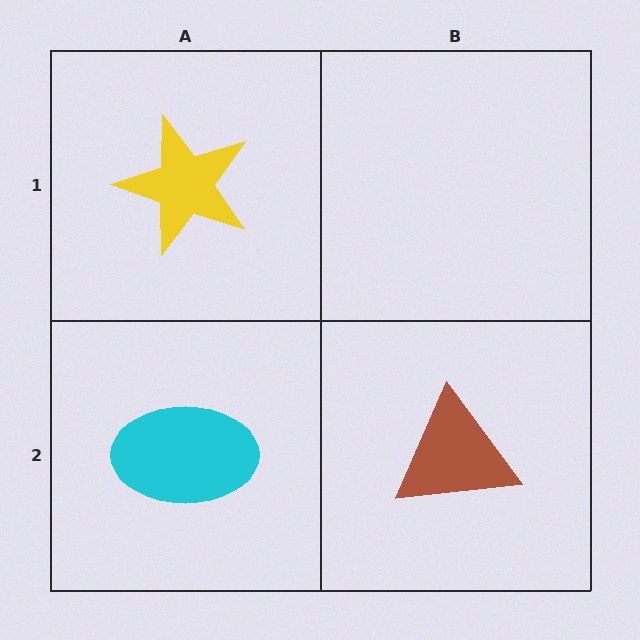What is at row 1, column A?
A yellow star.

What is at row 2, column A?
A cyan ellipse.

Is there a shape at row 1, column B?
No, that cell is empty.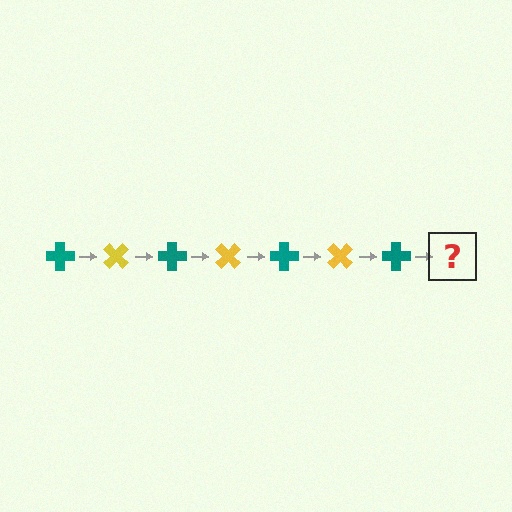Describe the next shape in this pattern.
It should be a yellow cross, rotated 315 degrees from the start.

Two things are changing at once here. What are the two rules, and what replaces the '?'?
The two rules are that it rotates 45 degrees each step and the color cycles through teal and yellow. The '?' should be a yellow cross, rotated 315 degrees from the start.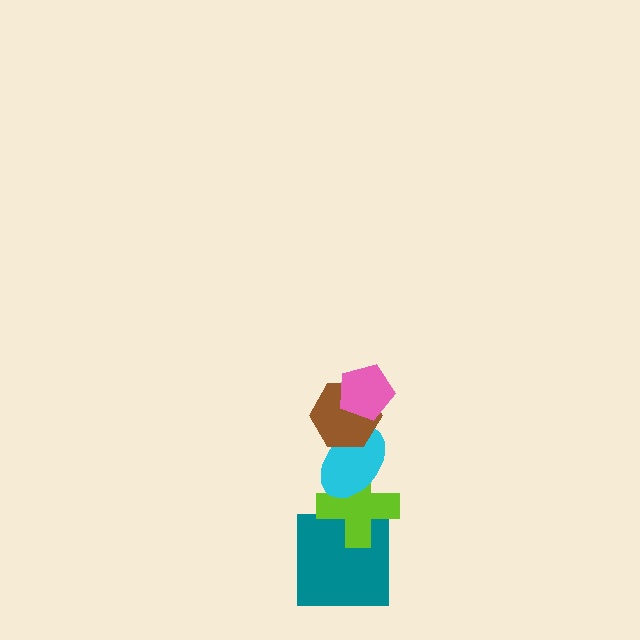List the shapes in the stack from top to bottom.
From top to bottom: the pink pentagon, the brown hexagon, the cyan ellipse, the lime cross, the teal square.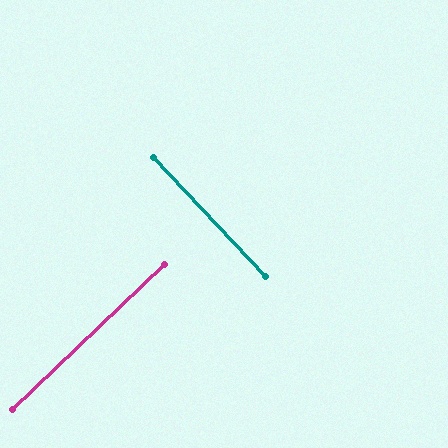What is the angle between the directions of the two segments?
Approximately 90 degrees.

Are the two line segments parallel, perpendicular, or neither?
Perpendicular — they meet at approximately 90°.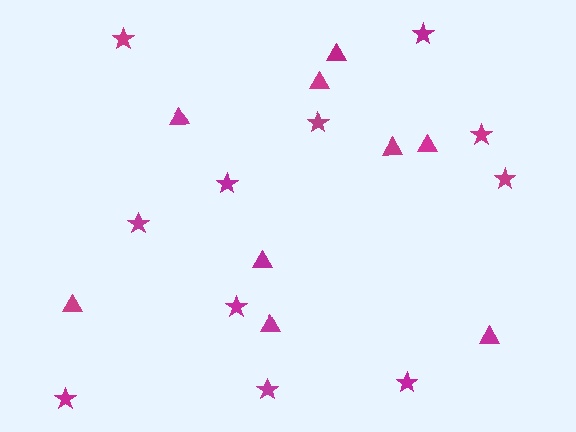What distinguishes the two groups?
There are 2 groups: one group of triangles (9) and one group of stars (11).